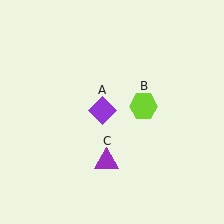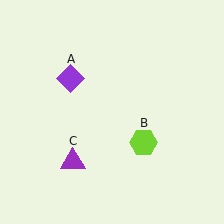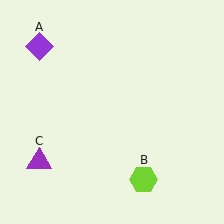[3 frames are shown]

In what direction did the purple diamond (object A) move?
The purple diamond (object A) moved up and to the left.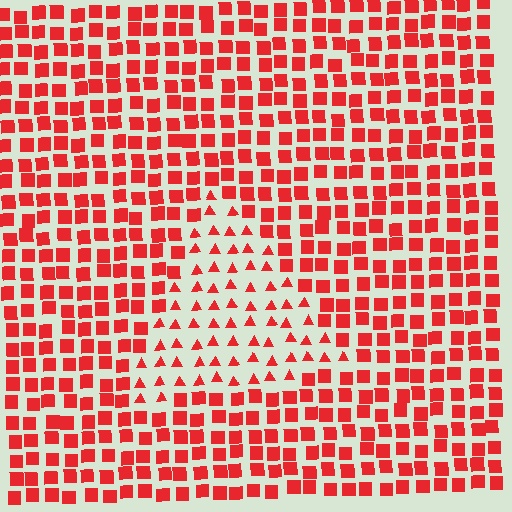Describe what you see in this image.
The image is filled with small red elements arranged in a uniform grid. A triangle-shaped region contains triangles, while the surrounding area contains squares. The boundary is defined purely by the change in element shape.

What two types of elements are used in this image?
The image uses triangles inside the triangle region and squares outside it.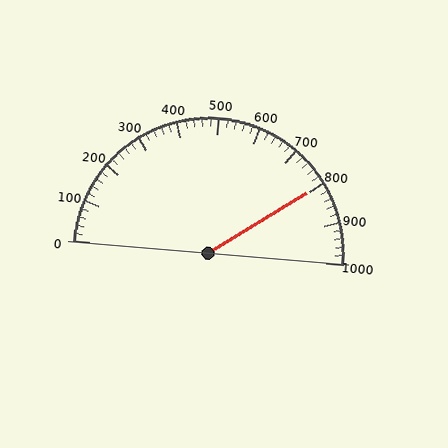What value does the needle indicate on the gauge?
The needle indicates approximately 800.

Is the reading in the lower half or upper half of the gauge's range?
The reading is in the upper half of the range (0 to 1000).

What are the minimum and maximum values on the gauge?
The gauge ranges from 0 to 1000.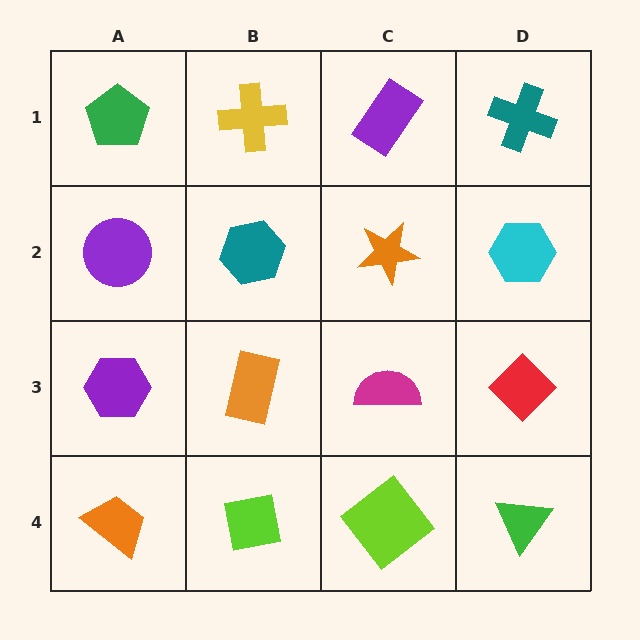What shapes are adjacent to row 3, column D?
A cyan hexagon (row 2, column D), a green triangle (row 4, column D), a magenta semicircle (row 3, column C).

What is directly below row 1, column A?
A purple circle.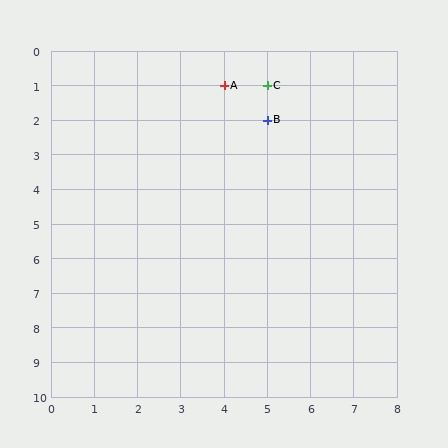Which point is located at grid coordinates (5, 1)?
Point C is at (5, 1).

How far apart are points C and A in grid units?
Points C and A are 1 column apart.